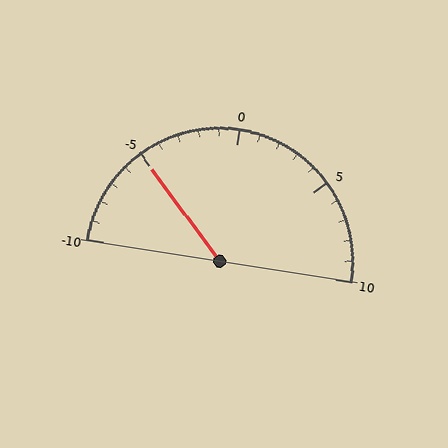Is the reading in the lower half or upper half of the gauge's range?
The reading is in the lower half of the range (-10 to 10).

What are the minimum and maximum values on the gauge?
The gauge ranges from -10 to 10.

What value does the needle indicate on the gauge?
The needle indicates approximately -5.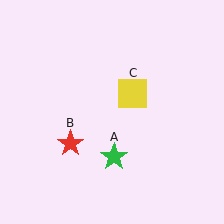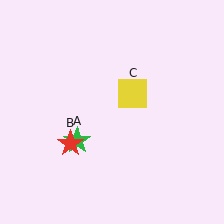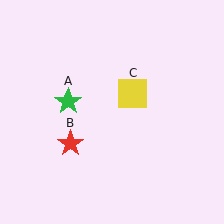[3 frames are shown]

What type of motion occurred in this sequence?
The green star (object A) rotated clockwise around the center of the scene.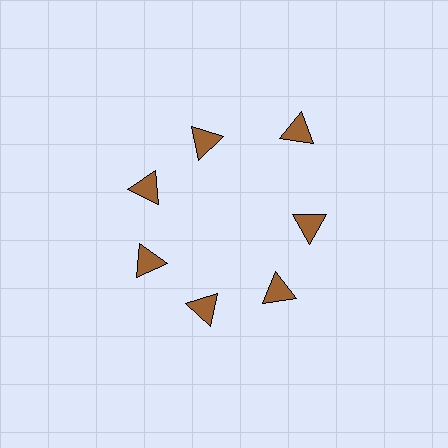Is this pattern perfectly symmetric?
No. The 7 brown triangles are arranged in a ring, but one element near the 1 o'clock position is pushed outward from the center, breaking the 7-fold rotational symmetry.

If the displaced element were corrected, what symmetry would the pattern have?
It would have 7-fold rotational symmetry — the pattern would map onto itself every 51 degrees.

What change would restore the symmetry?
The symmetry would be restored by moving it inward, back onto the ring so that all 7 triangles sit at equal angles and equal distance from the center.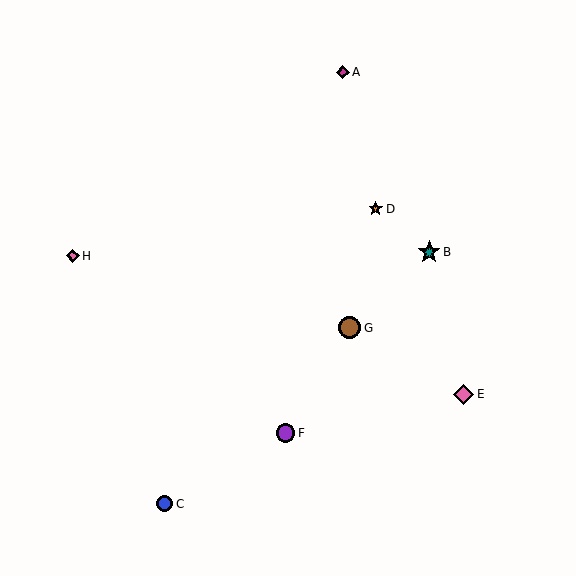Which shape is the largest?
The teal star (labeled B) is the largest.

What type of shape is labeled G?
Shape G is a brown circle.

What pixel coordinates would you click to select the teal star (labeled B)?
Click at (429, 252) to select the teal star B.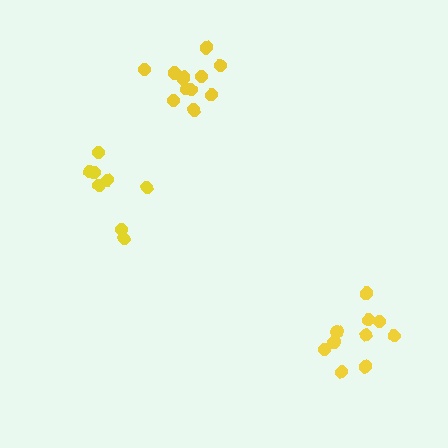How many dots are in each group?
Group 1: 12 dots, Group 2: 10 dots, Group 3: 8 dots (30 total).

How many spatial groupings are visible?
There are 3 spatial groupings.